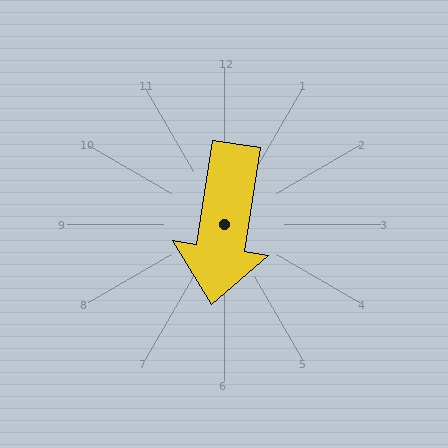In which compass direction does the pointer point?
South.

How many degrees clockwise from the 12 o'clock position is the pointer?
Approximately 189 degrees.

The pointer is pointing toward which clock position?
Roughly 6 o'clock.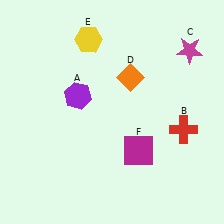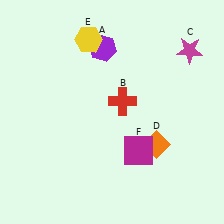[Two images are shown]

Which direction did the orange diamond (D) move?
The orange diamond (D) moved down.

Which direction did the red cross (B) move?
The red cross (B) moved left.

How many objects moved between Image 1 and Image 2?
3 objects moved between the two images.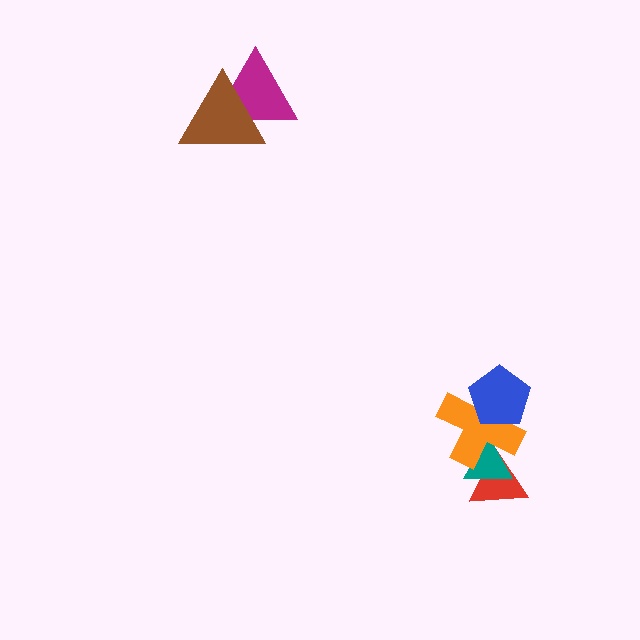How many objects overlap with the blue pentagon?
1 object overlaps with the blue pentagon.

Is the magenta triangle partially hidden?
Yes, it is partially covered by another shape.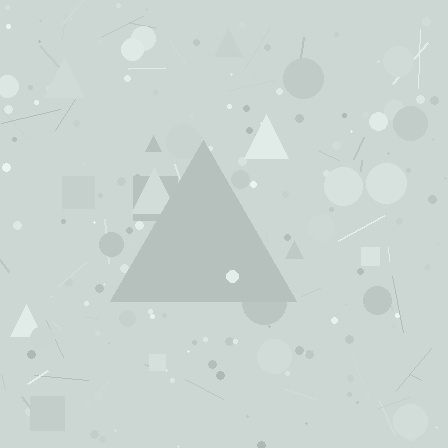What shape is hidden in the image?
A triangle is hidden in the image.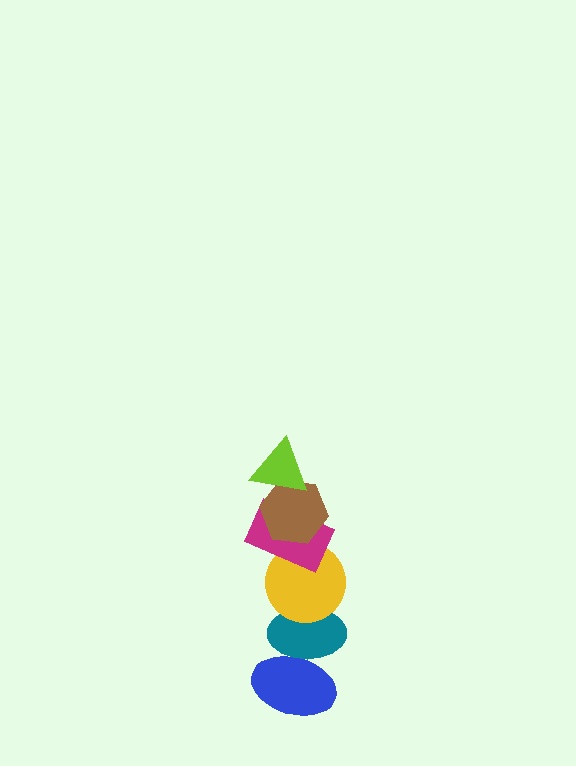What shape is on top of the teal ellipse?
The yellow circle is on top of the teal ellipse.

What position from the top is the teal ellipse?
The teal ellipse is 5th from the top.